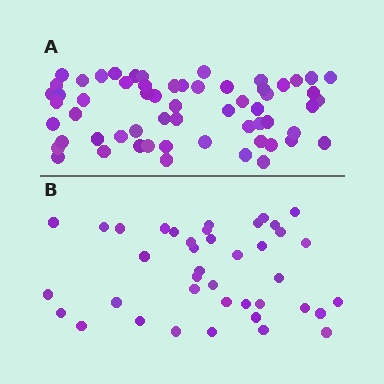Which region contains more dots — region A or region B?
Region A (the top region) has more dots.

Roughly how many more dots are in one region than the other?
Region A has approximately 20 more dots than region B.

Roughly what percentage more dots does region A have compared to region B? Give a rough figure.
About 50% more.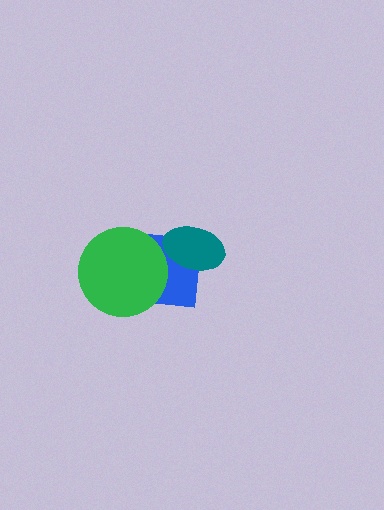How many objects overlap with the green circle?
1 object overlaps with the green circle.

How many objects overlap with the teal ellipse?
1 object overlaps with the teal ellipse.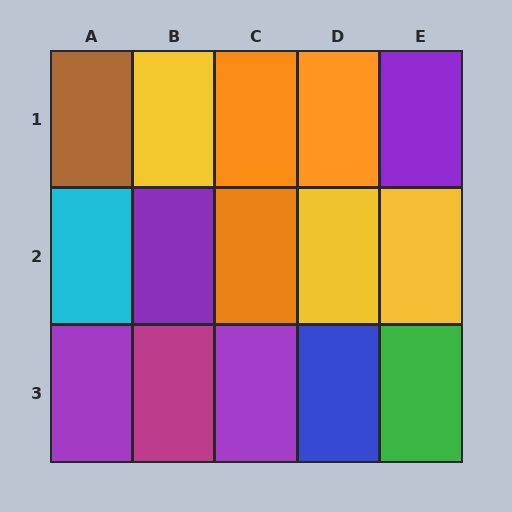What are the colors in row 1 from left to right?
Brown, yellow, orange, orange, purple.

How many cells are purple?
4 cells are purple.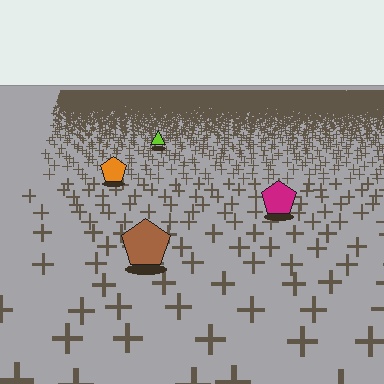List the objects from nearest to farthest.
From nearest to farthest: the brown pentagon, the magenta pentagon, the orange pentagon, the lime triangle.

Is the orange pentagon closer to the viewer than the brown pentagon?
No. The brown pentagon is closer — you can tell from the texture gradient: the ground texture is coarser near it.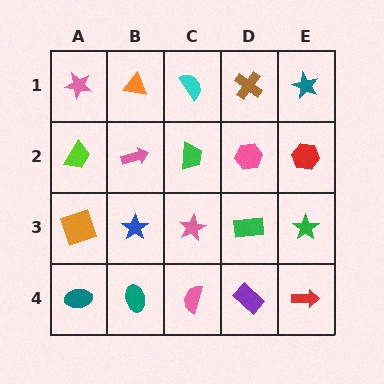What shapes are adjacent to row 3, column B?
A pink arrow (row 2, column B), a teal ellipse (row 4, column B), an orange square (row 3, column A), a pink star (row 3, column C).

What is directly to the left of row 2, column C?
A pink arrow.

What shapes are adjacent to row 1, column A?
A lime trapezoid (row 2, column A), an orange triangle (row 1, column B).